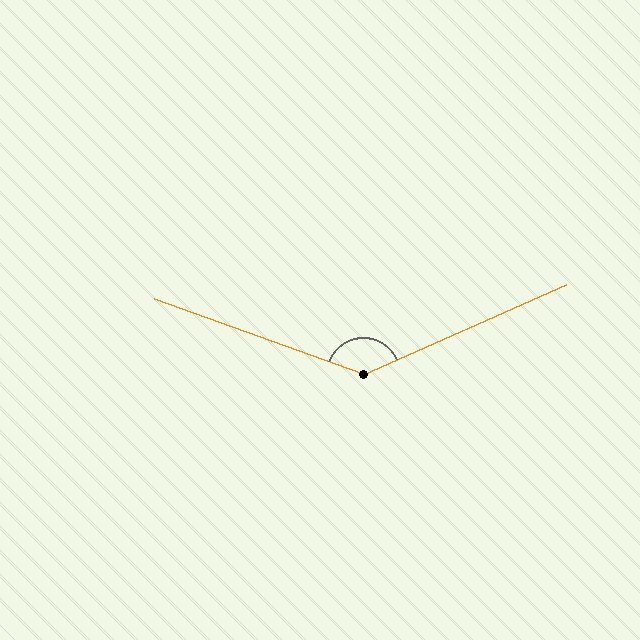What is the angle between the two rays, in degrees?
Approximately 136 degrees.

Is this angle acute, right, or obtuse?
It is obtuse.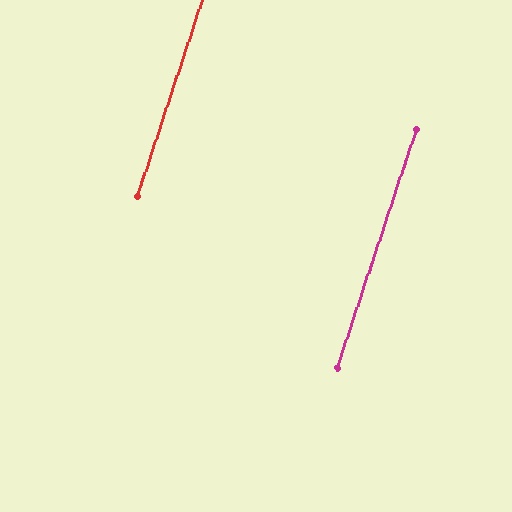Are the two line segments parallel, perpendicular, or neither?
Parallel — their directions differ by only 0.0°.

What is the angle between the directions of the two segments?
Approximately 0 degrees.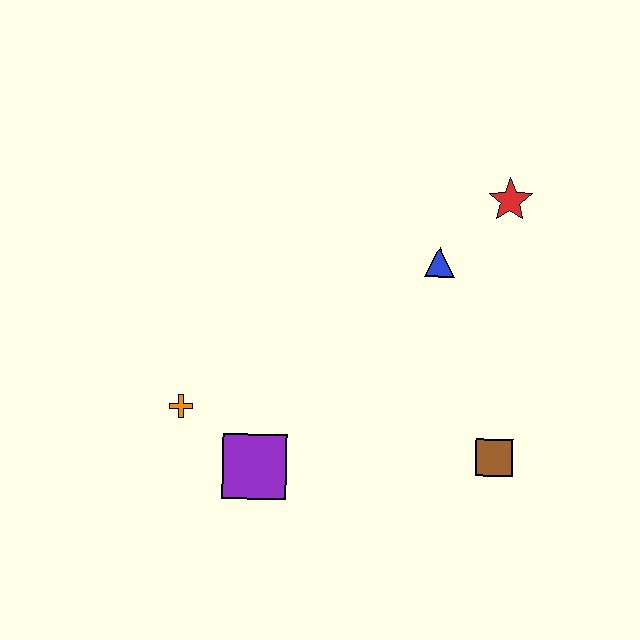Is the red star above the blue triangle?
Yes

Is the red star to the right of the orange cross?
Yes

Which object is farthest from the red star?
The orange cross is farthest from the red star.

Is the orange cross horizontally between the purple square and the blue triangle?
No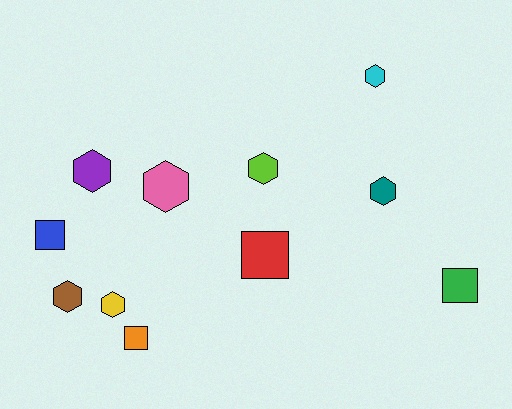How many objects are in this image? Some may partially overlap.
There are 11 objects.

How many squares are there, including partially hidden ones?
There are 4 squares.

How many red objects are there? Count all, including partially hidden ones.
There is 1 red object.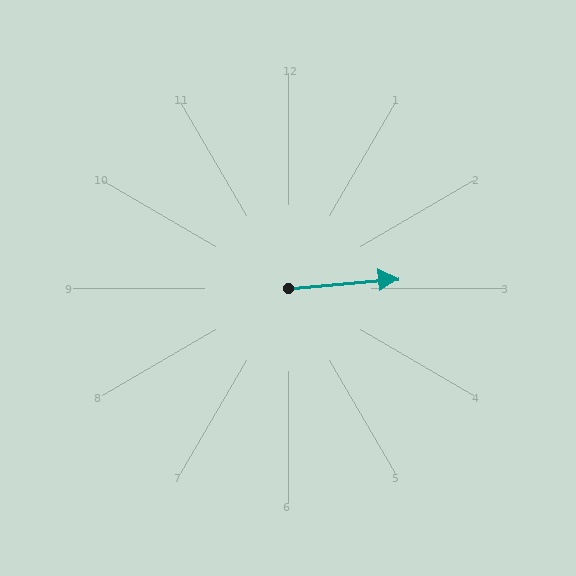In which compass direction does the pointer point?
East.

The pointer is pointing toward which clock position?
Roughly 3 o'clock.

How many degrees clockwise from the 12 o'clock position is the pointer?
Approximately 85 degrees.